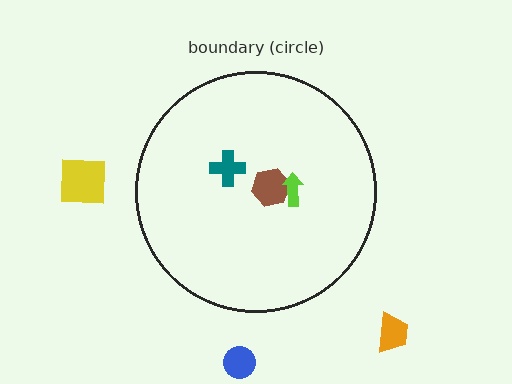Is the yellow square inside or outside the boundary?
Outside.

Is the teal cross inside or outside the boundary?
Inside.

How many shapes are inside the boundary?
3 inside, 3 outside.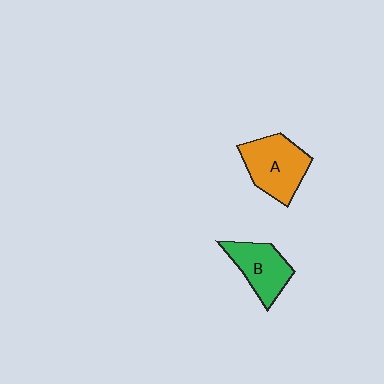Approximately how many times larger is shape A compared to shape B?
Approximately 1.2 times.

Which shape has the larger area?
Shape A (orange).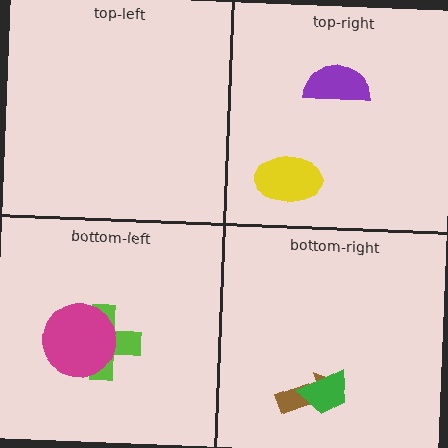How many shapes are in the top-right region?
2.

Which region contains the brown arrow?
The bottom-right region.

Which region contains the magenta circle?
The bottom-left region.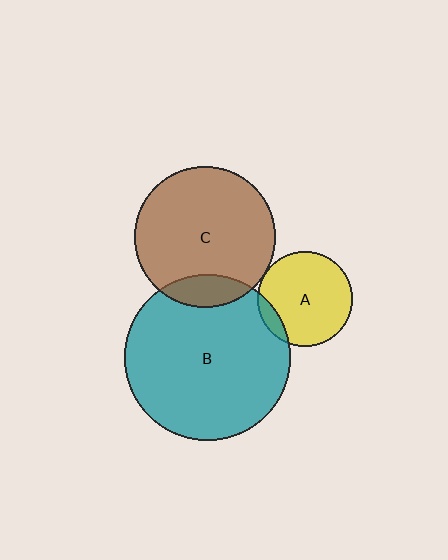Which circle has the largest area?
Circle B (teal).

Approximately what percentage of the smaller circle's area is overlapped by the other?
Approximately 5%.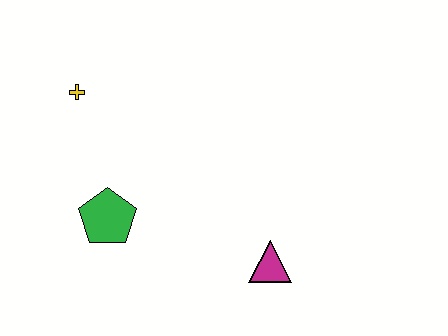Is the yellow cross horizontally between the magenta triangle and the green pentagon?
No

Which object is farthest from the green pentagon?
The magenta triangle is farthest from the green pentagon.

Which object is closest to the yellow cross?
The green pentagon is closest to the yellow cross.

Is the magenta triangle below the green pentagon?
Yes